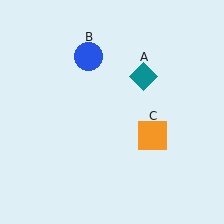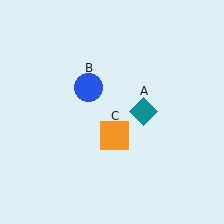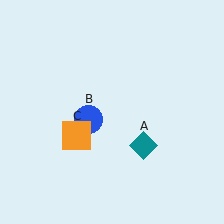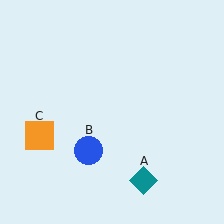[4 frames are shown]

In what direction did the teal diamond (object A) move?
The teal diamond (object A) moved down.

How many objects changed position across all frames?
3 objects changed position: teal diamond (object A), blue circle (object B), orange square (object C).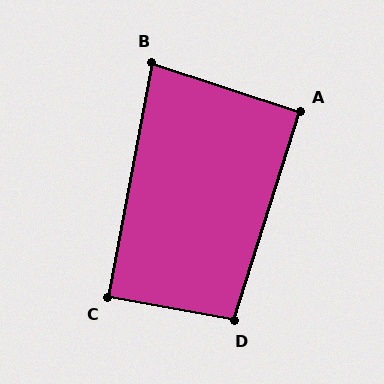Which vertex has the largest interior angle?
D, at approximately 97 degrees.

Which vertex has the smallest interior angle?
B, at approximately 83 degrees.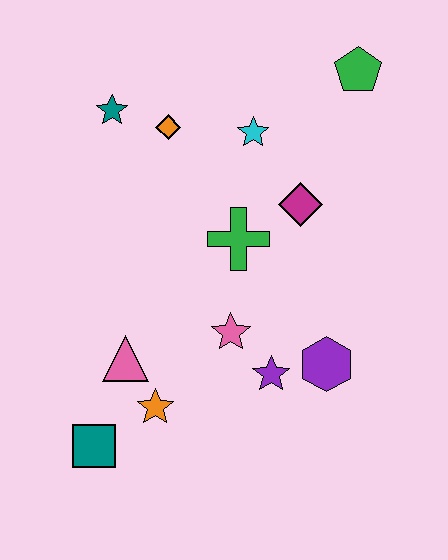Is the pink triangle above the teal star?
No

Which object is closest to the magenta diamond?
The green cross is closest to the magenta diamond.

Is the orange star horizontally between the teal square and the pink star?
Yes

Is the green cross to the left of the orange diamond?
No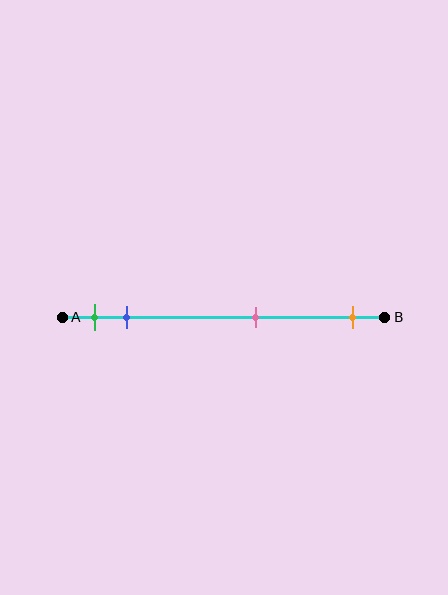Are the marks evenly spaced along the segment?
No, the marks are not evenly spaced.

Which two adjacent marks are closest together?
The green and blue marks are the closest adjacent pair.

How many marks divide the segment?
There are 4 marks dividing the segment.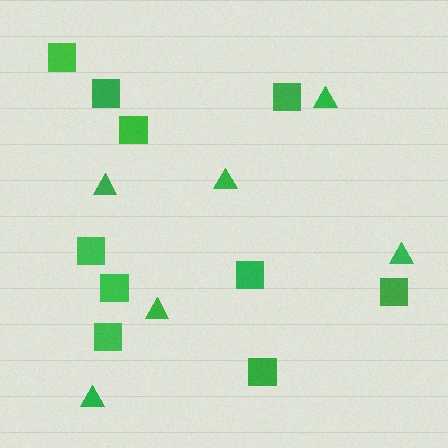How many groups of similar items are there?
There are 2 groups: one group of triangles (6) and one group of squares (10).